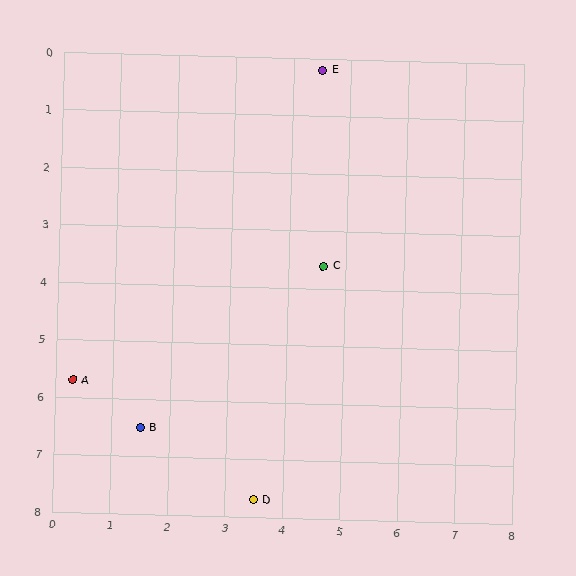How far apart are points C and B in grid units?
Points C and B are about 4.2 grid units apart.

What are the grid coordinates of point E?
Point E is at approximately (4.5, 0.2).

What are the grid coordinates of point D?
Point D is at approximately (3.5, 7.7).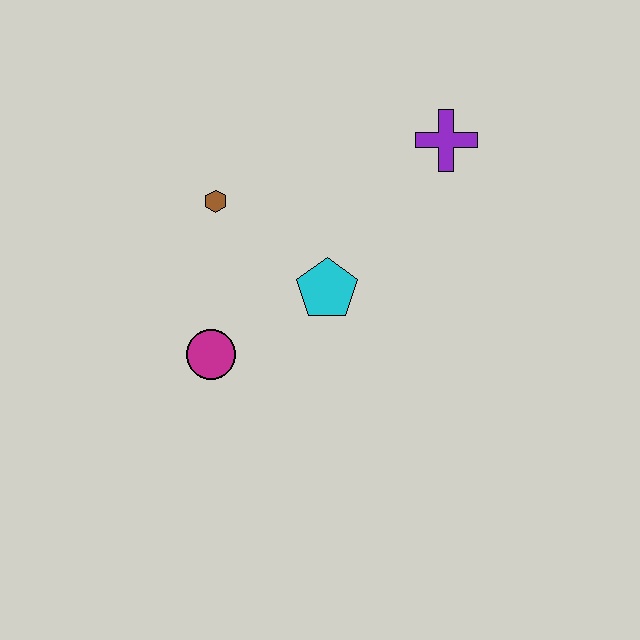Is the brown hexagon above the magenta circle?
Yes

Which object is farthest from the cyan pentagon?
The purple cross is farthest from the cyan pentagon.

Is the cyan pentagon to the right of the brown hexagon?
Yes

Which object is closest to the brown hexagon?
The cyan pentagon is closest to the brown hexagon.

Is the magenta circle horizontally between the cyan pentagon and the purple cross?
No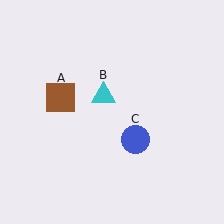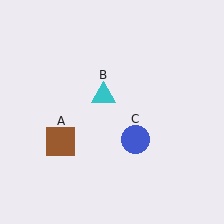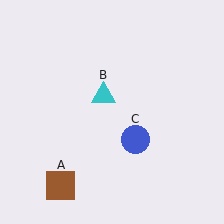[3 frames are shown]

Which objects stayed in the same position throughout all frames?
Cyan triangle (object B) and blue circle (object C) remained stationary.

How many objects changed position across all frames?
1 object changed position: brown square (object A).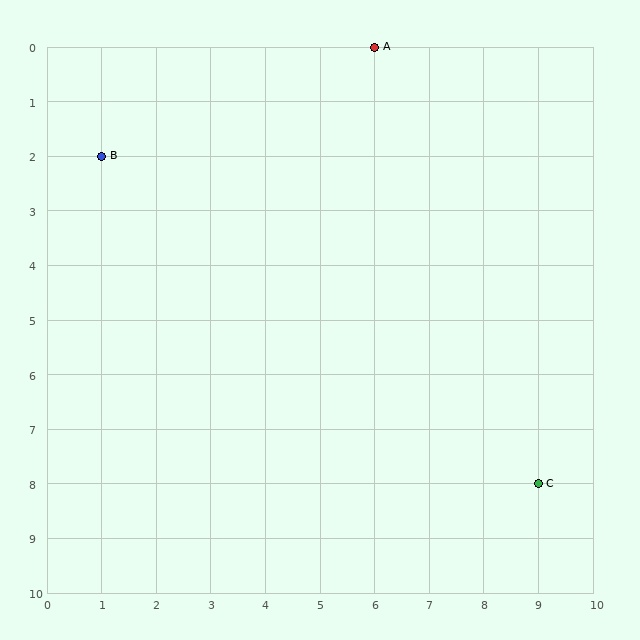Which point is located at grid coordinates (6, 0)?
Point A is at (6, 0).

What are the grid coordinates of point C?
Point C is at grid coordinates (9, 8).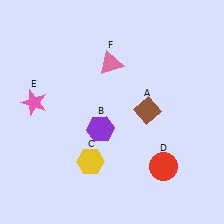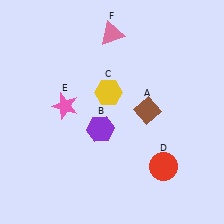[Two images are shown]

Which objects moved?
The objects that moved are: the yellow hexagon (C), the pink star (E), the pink triangle (F).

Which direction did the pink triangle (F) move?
The pink triangle (F) moved up.